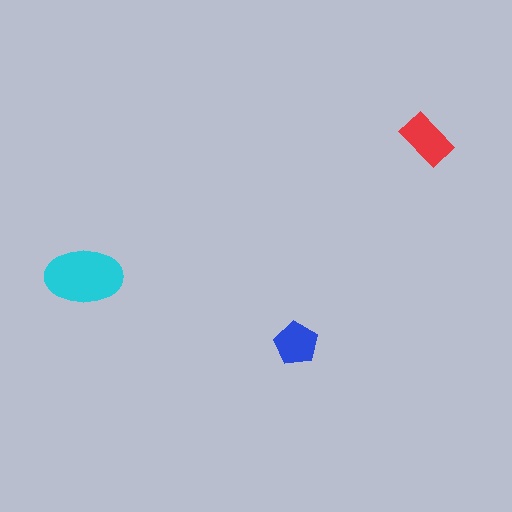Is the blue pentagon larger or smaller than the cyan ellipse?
Smaller.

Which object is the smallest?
The blue pentagon.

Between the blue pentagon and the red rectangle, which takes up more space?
The red rectangle.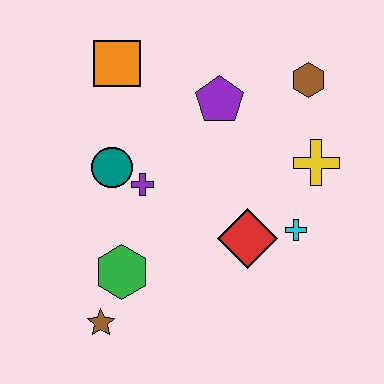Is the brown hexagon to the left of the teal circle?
No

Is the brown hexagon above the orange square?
No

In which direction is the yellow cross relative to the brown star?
The yellow cross is to the right of the brown star.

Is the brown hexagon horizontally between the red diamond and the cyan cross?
No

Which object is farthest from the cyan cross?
The orange square is farthest from the cyan cross.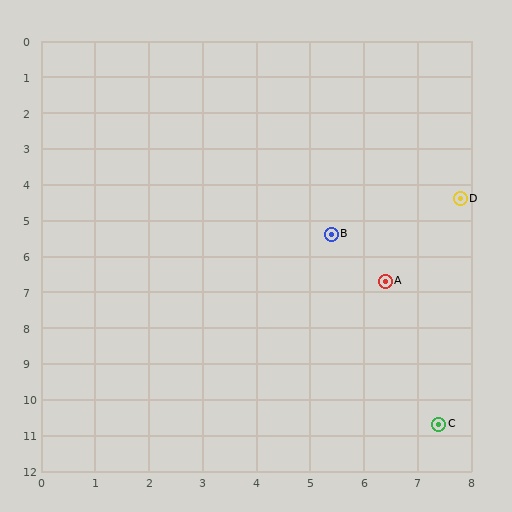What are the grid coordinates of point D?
Point D is at approximately (7.8, 4.4).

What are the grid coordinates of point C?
Point C is at approximately (7.4, 10.7).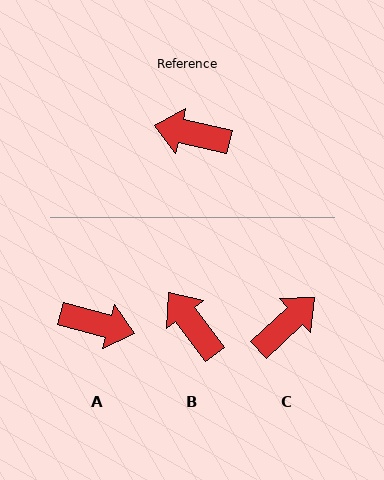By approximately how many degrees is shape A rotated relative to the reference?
Approximately 177 degrees counter-clockwise.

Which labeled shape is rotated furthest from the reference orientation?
A, about 177 degrees away.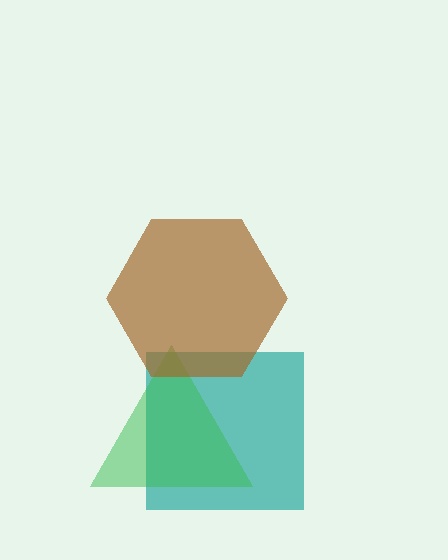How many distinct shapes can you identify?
There are 3 distinct shapes: a teal square, a green triangle, a brown hexagon.